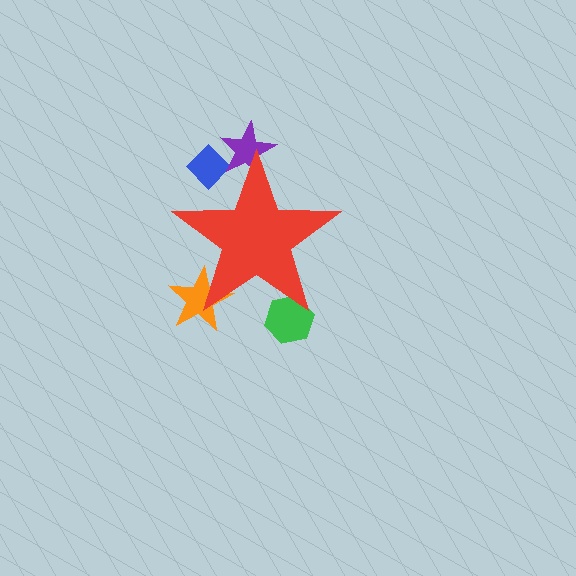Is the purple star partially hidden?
Yes, the purple star is partially hidden behind the red star.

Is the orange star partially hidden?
Yes, the orange star is partially hidden behind the red star.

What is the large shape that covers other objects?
A red star.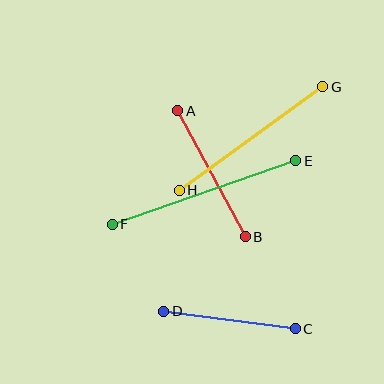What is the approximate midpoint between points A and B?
The midpoint is at approximately (212, 174) pixels.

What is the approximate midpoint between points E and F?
The midpoint is at approximately (204, 193) pixels.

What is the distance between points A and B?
The distance is approximately 143 pixels.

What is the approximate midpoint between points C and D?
The midpoint is at approximately (229, 320) pixels.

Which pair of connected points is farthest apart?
Points E and F are farthest apart.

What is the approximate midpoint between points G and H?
The midpoint is at approximately (251, 138) pixels.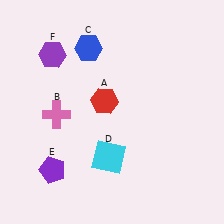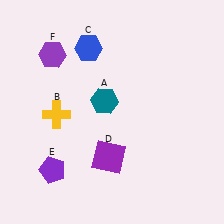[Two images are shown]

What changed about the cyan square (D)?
In Image 1, D is cyan. In Image 2, it changed to purple.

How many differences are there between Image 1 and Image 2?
There are 3 differences between the two images.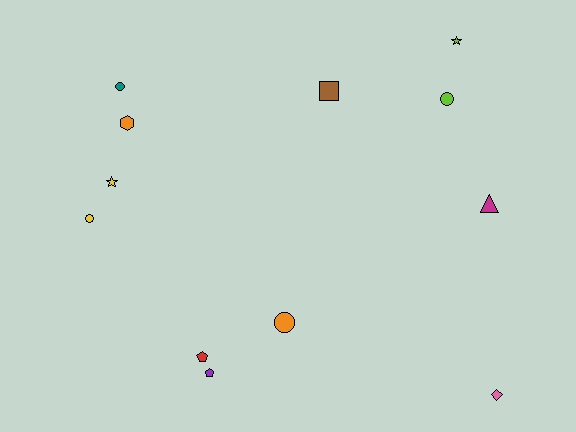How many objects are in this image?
There are 12 objects.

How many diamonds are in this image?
There is 1 diamond.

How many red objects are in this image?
There is 1 red object.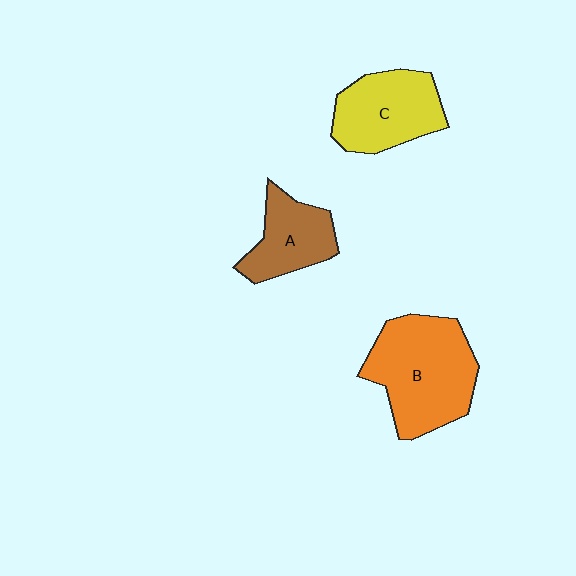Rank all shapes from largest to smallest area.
From largest to smallest: B (orange), C (yellow), A (brown).